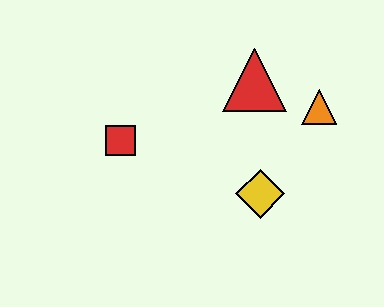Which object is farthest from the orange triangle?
The red square is farthest from the orange triangle.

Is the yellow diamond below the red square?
Yes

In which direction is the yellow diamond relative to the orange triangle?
The yellow diamond is below the orange triangle.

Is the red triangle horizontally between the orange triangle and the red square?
Yes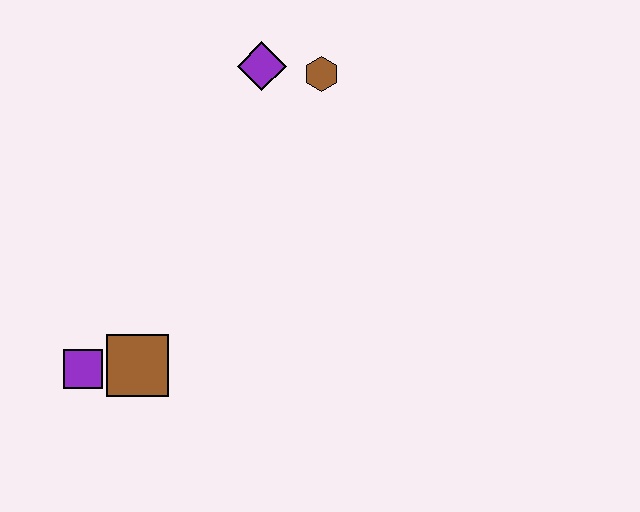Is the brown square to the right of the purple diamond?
No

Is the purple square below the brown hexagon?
Yes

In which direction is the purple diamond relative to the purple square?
The purple diamond is above the purple square.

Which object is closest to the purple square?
The brown square is closest to the purple square.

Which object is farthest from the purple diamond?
The purple square is farthest from the purple diamond.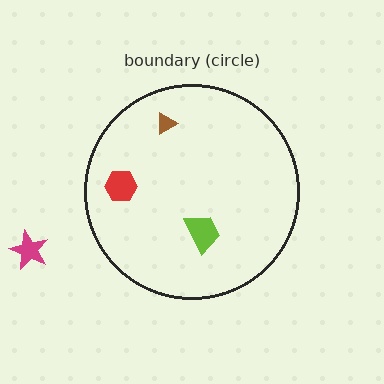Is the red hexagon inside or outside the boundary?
Inside.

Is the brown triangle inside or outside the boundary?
Inside.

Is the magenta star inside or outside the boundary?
Outside.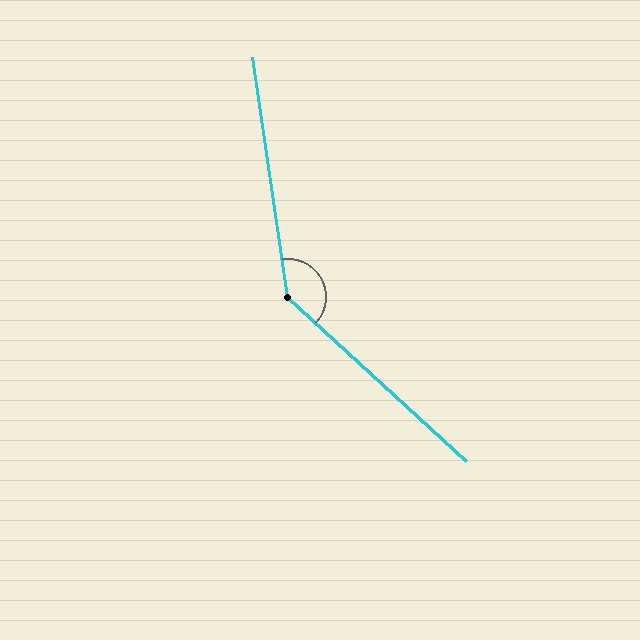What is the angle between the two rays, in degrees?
Approximately 141 degrees.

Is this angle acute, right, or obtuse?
It is obtuse.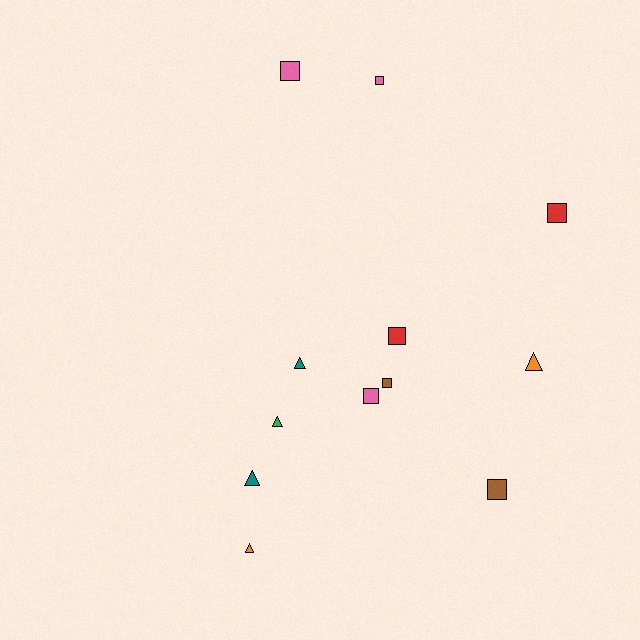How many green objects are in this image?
There is 1 green object.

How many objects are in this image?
There are 12 objects.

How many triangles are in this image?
There are 5 triangles.